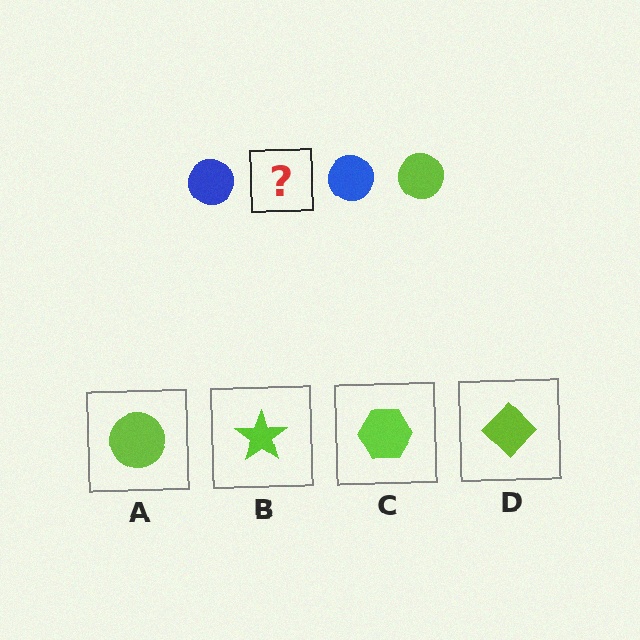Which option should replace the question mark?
Option A.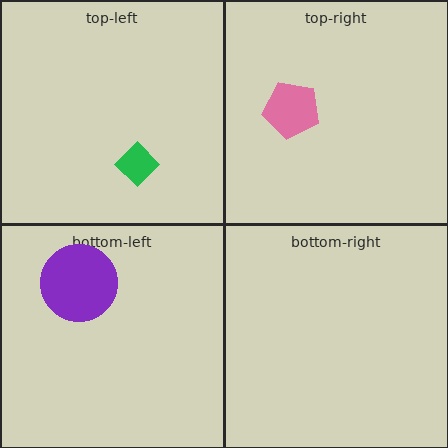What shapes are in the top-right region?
The pink pentagon.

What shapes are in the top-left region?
The green diamond.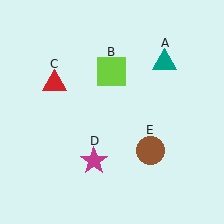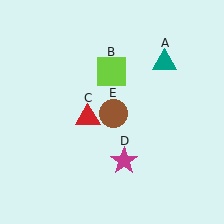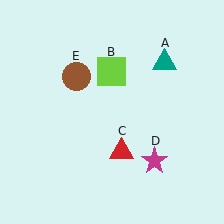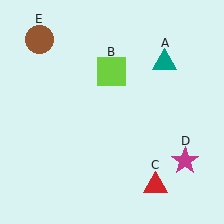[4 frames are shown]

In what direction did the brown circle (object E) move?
The brown circle (object E) moved up and to the left.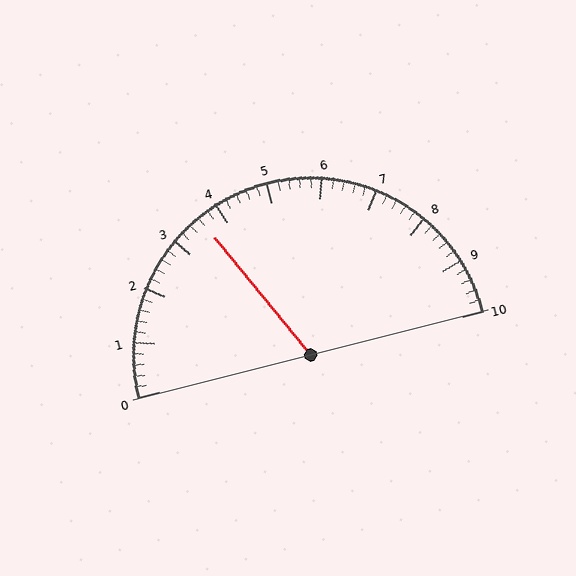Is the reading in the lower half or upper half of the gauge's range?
The reading is in the lower half of the range (0 to 10).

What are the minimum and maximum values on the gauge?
The gauge ranges from 0 to 10.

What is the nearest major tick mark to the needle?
The nearest major tick mark is 4.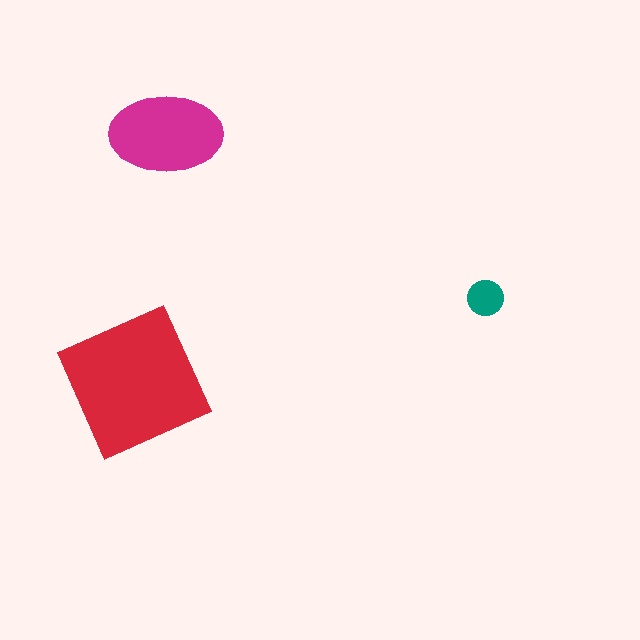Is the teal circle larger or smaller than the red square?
Smaller.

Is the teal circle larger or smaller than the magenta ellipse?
Smaller.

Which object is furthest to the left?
The red square is leftmost.